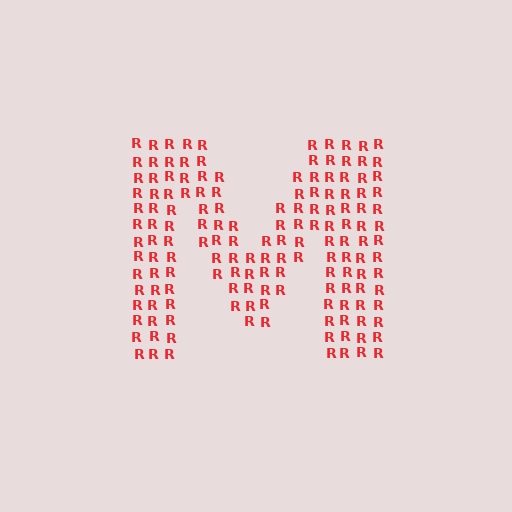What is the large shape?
The large shape is the letter M.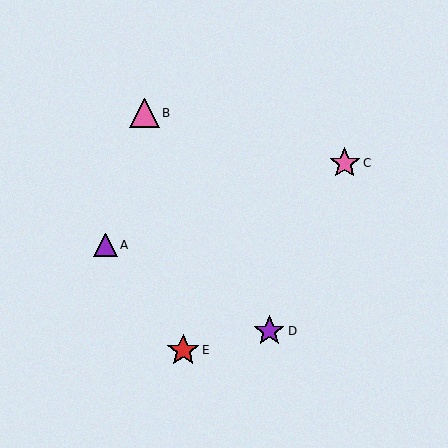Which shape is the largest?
The red star (labeled E) is the largest.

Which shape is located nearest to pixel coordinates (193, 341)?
The red star (labeled E) at (183, 350) is nearest to that location.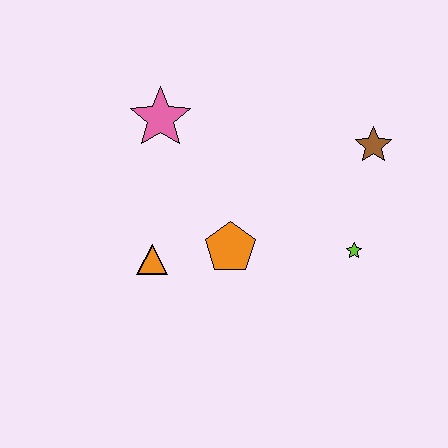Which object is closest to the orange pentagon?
The orange triangle is closest to the orange pentagon.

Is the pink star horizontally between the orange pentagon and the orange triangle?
Yes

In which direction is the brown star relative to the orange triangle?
The brown star is to the right of the orange triangle.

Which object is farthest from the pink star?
The lime star is farthest from the pink star.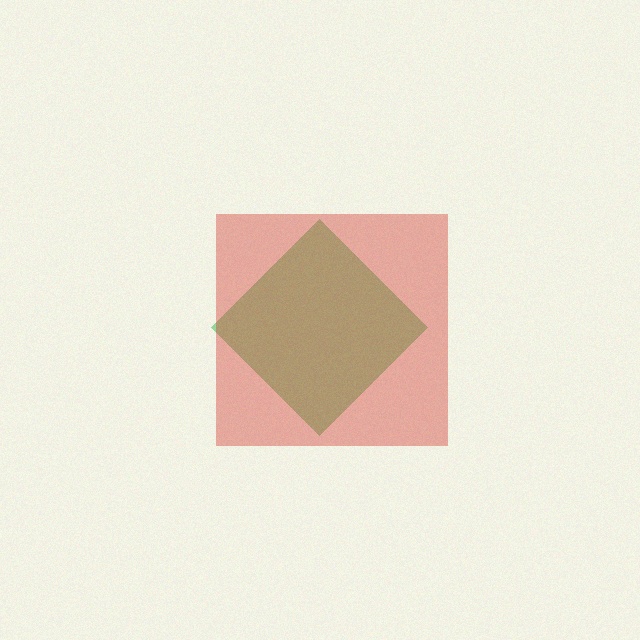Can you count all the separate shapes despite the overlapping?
Yes, there are 2 separate shapes.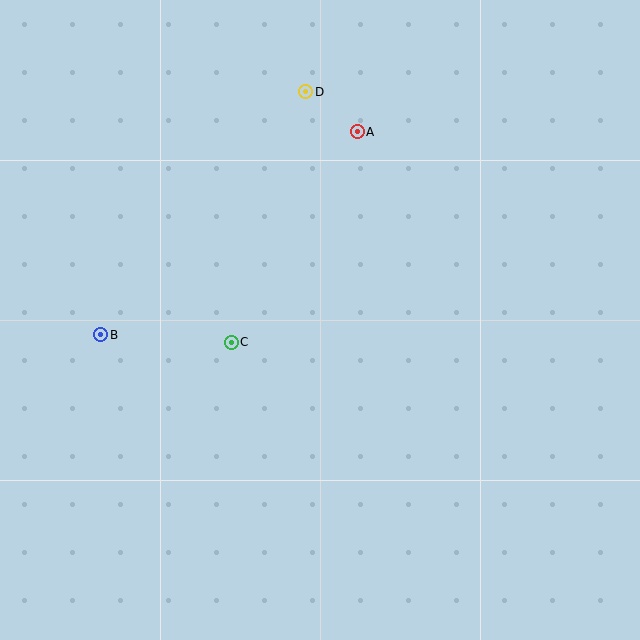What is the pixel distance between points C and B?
The distance between C and B is 130 pixels.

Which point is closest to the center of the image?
Point C at (231, 342) is closest to the center.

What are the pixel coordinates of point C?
Point C is at (231, 342).